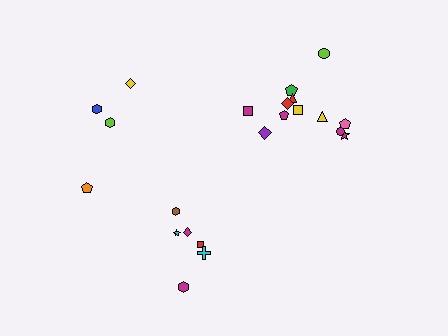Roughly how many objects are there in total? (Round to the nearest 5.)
Roughly 20 objects in total.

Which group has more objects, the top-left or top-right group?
The top-right group.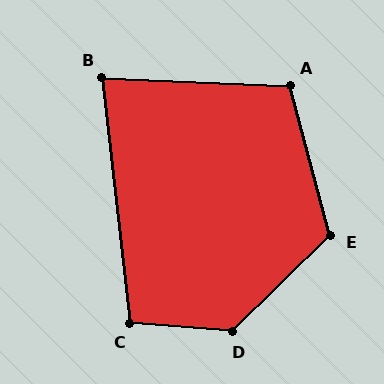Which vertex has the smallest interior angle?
B, at approximately 81 degrees.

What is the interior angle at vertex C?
Approximately 101 degrees (obtuse).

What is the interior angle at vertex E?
Approximately 119 degrees (obtuse).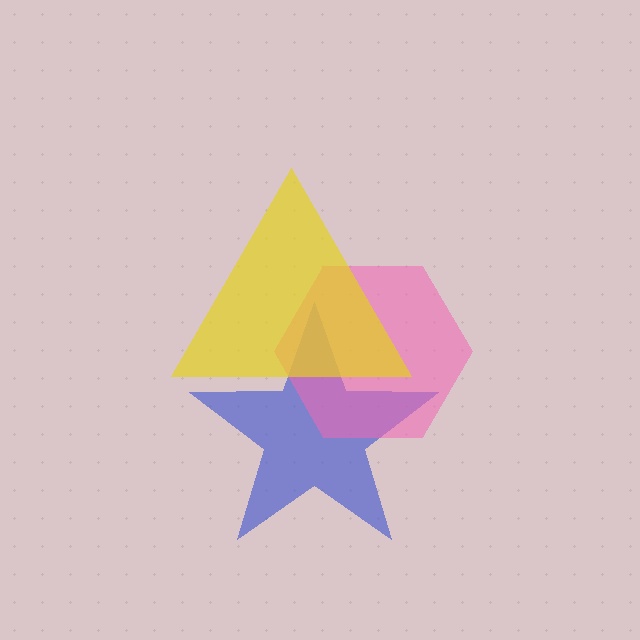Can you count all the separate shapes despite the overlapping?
Yes, there are 3 separate shapes.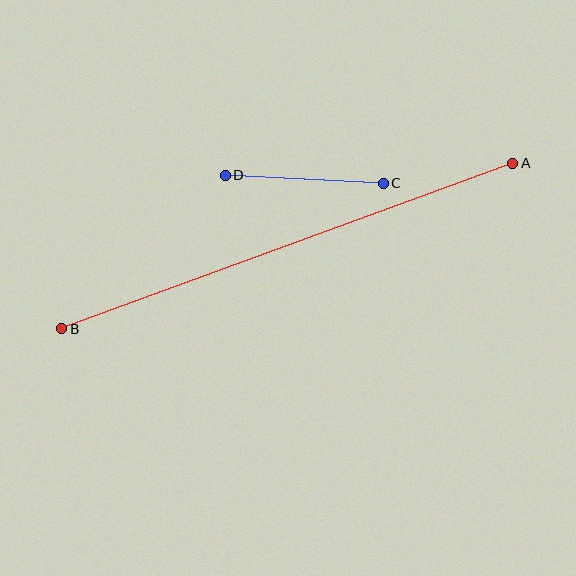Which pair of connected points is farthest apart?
Points A and B are farthest apart.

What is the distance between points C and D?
The distance is approximately 158 pixels.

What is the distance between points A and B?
The distance is approximately 480 pixels.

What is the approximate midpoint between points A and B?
The midpoint is at approximately (287, 246) pixels.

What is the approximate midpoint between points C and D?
The midpoint is at approximately (304, 179) pixels.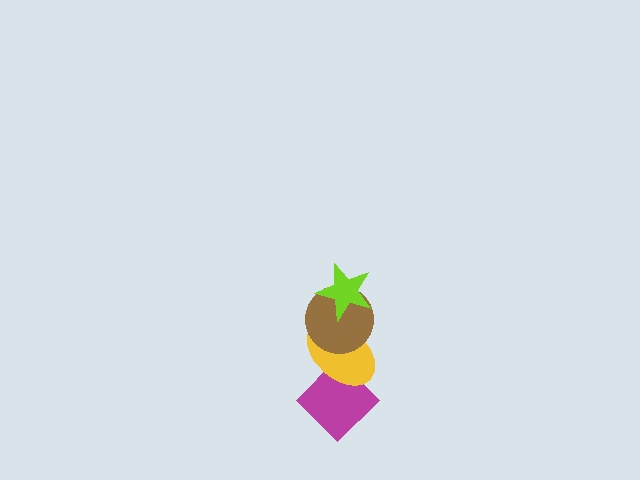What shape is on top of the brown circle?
The lime star is on top of the brown circle.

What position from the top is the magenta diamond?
The magenta diamond is 4th from the top.